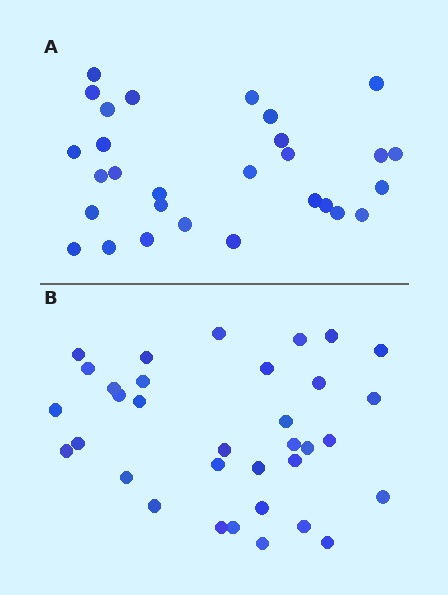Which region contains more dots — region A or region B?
Region B (the bottom region) has more dots.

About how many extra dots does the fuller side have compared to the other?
Region B has about 5 more dots than region A.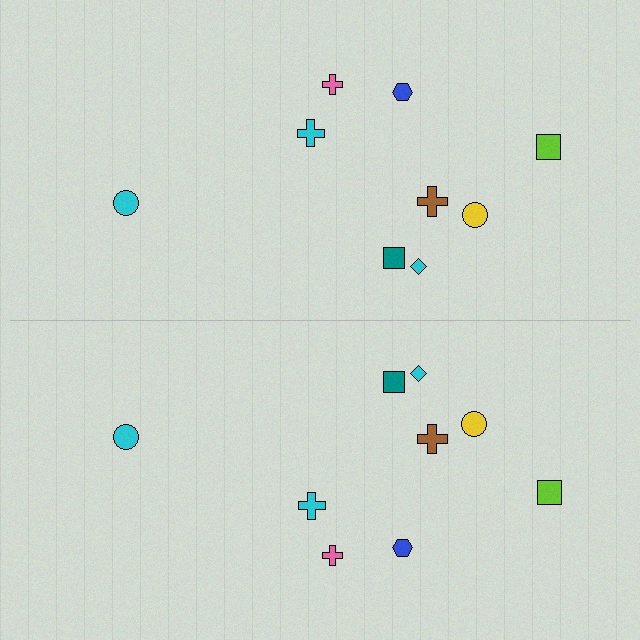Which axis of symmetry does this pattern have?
The pattern has a horizontal axis of symmetry running through the center of the image.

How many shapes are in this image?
There are 18 shapes in this image.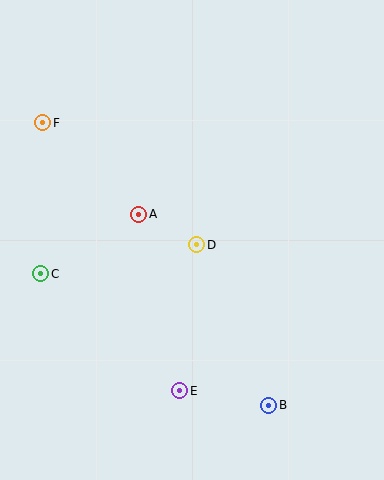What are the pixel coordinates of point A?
Point A is at (139, 214).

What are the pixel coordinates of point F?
Point F is at (43, 123).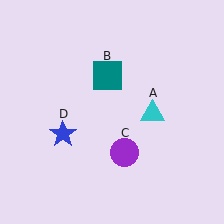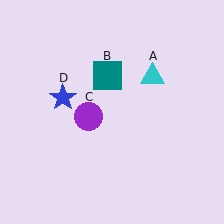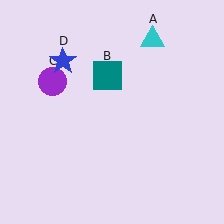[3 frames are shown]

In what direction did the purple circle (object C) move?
The purple circle (object C) moved up and to the left.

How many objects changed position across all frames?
3 objects changed position: cyan triangle (object A), purple circle (object C), blue star (object D).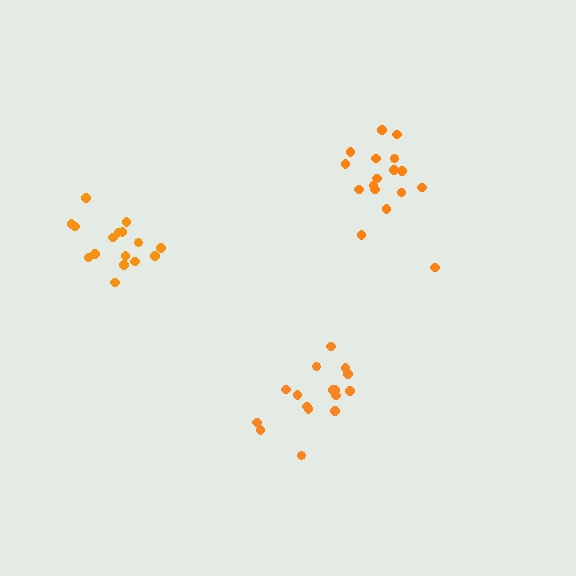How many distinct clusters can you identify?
There are 3 distinct clusters.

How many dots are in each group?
Group 1: 17 dots, Group 2: 16 dots, Group 3: 16 dots (49 total).